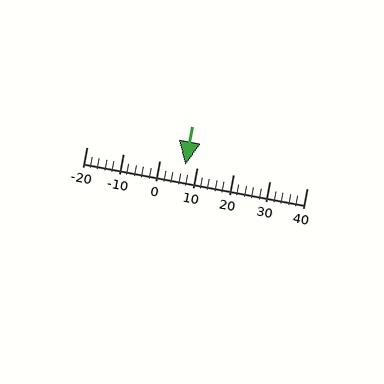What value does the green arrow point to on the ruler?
The green arrow points to approximately 7.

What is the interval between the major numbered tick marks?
The major tick marks are spaced 10 units apart.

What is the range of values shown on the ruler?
The ruler shows values from -20 to 40.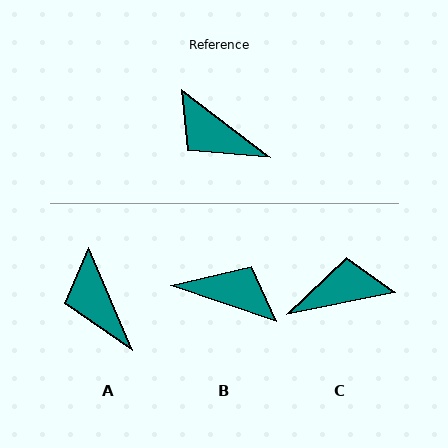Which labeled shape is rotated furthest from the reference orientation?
B, about 161 degrees away.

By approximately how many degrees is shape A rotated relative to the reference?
Approximately 30 degrees clockwise.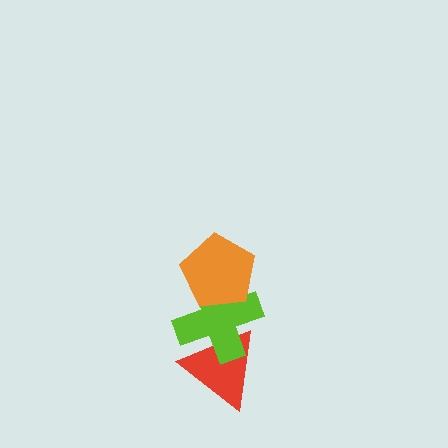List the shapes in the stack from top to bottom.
From top to bottom: the orange pentagon, the lime cross, the red triangle.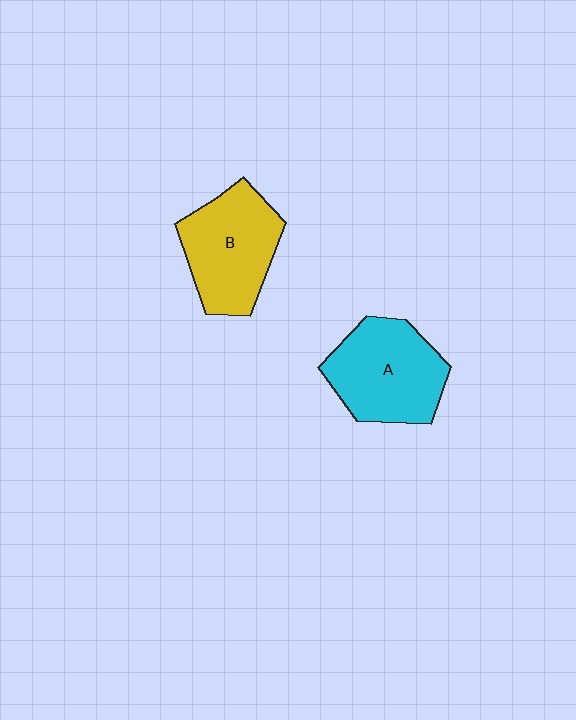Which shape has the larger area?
Shape A (cyan).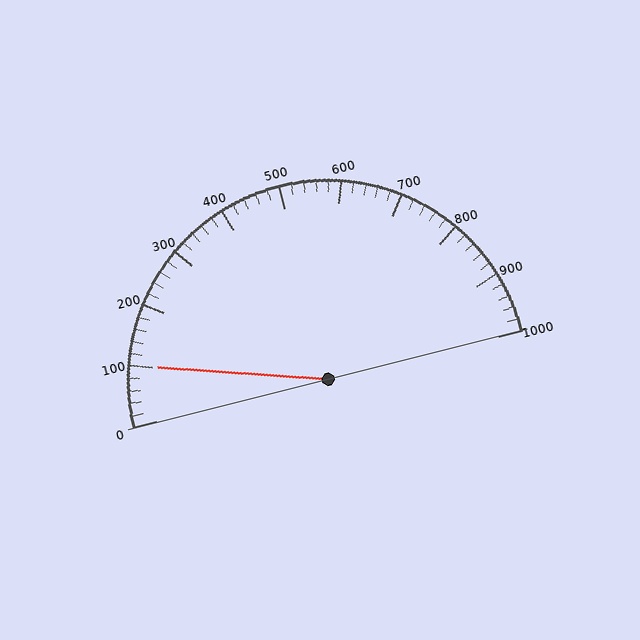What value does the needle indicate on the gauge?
The needle indicates approximately 100.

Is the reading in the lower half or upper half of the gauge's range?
The reading is in the lower half of the range (0 to 1000).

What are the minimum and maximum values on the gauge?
The gauge ranges from 0 to 1000.